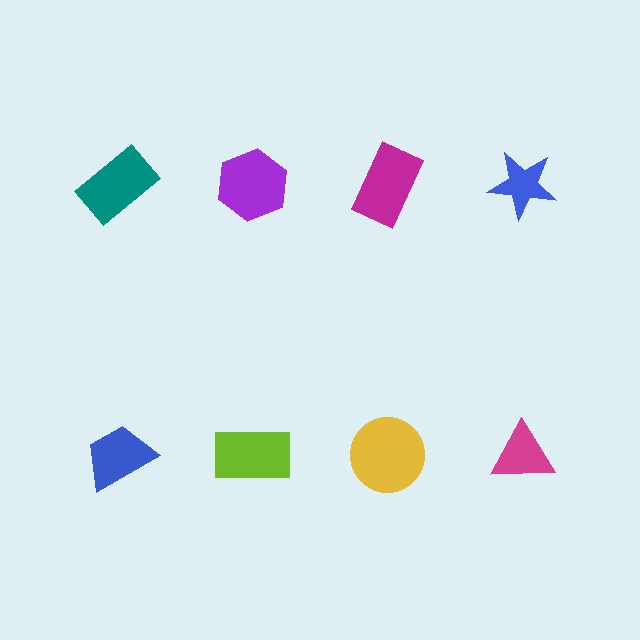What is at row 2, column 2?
A lime rectangle.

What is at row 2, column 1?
A blue trapezoid.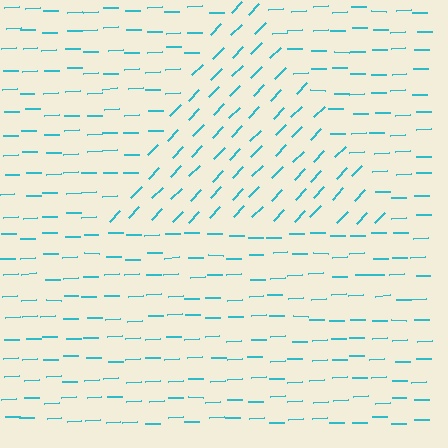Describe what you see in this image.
The image is filled with small cyan line segments. A triangle region in the image has lines oriented differently from the surrounding lines, creating a visible texture boundary.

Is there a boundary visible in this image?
Yes, there is a texture boundary formed by a change in line orientation.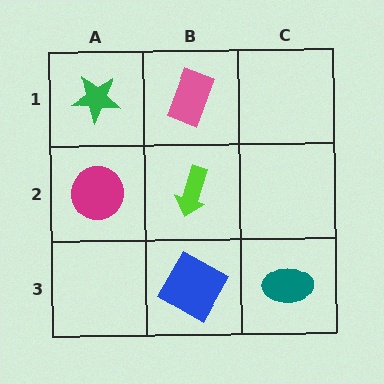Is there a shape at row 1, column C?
No, that cell is empty.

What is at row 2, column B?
A lime arrow.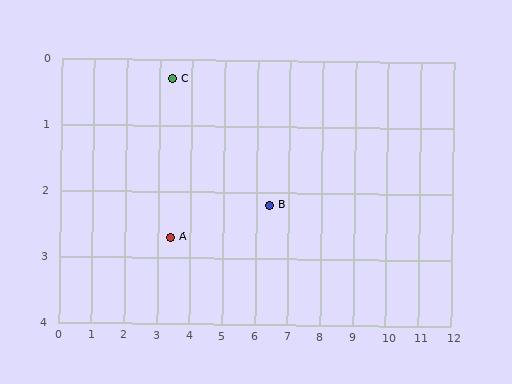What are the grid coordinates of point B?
Point B is at approximately (6.4, 2.2).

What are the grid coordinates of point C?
Point C is at approximately (3.4, 0.3).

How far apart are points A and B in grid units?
Points A and B are about 3.0 grid units apart.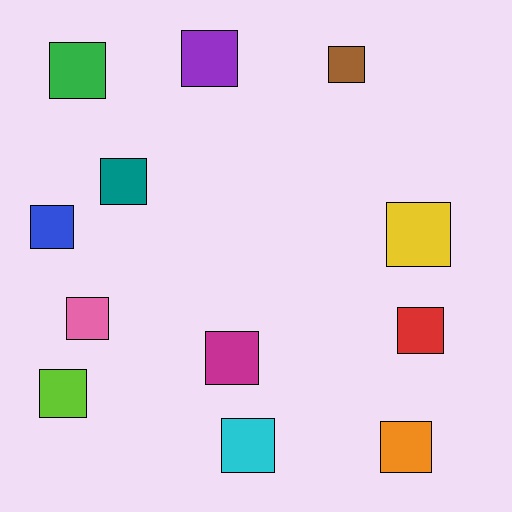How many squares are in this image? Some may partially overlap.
There are 12 squares.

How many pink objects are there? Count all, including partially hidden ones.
There is 1 pink object.